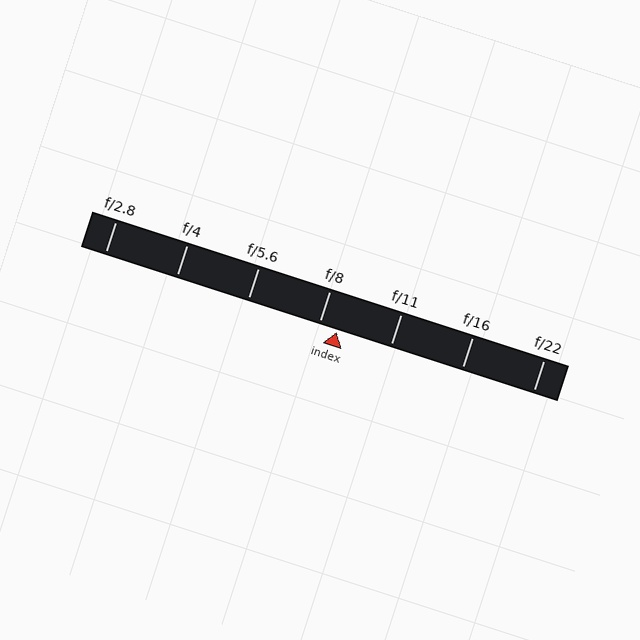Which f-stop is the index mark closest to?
The index mark is closest to f/8.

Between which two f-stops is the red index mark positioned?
The index mark is between f/8 and f/11.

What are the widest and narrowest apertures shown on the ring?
The widest aperture shown is f/2.8 and the narrowest is f/22.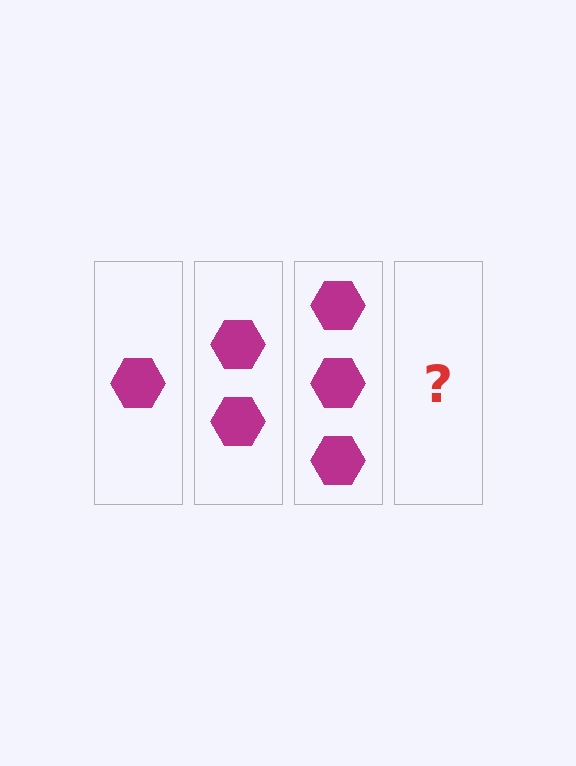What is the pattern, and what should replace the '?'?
The pattern is that each step adds one more hexagon. The '?' should be 4 hexagons.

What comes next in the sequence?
The next element should be 4 hexagons.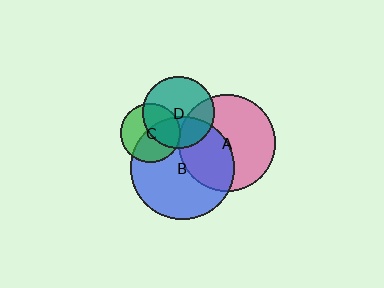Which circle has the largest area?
Circle B (blue).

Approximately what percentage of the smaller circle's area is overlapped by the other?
Approximately 35%.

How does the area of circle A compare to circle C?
Approximately 2.7 times.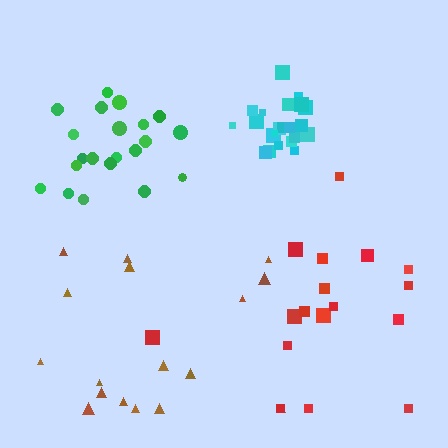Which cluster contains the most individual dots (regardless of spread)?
Cyan (22).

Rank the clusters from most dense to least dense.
cyan, green, red, brown.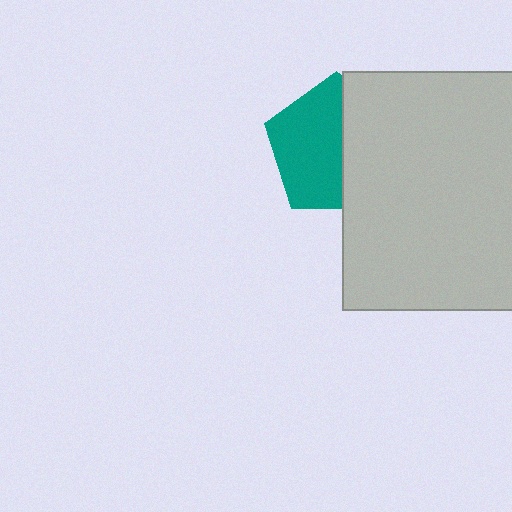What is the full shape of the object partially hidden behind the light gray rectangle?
The partially hidden object is a teal pentagon.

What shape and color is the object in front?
The object in front is a light gray rectangle.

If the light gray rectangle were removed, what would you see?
You would see the complete teal pentagon.